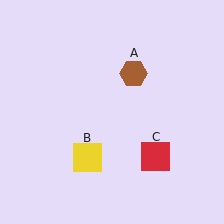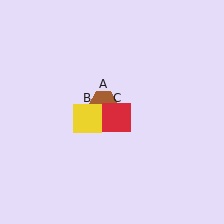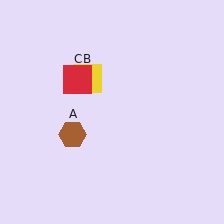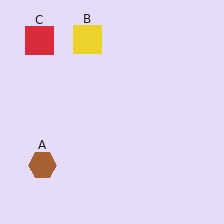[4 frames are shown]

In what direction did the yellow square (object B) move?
The yellow square (object B) moved up.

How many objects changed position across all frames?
3 objects changed position: brown hexagon (object A), yellow square (object B), red square (object C).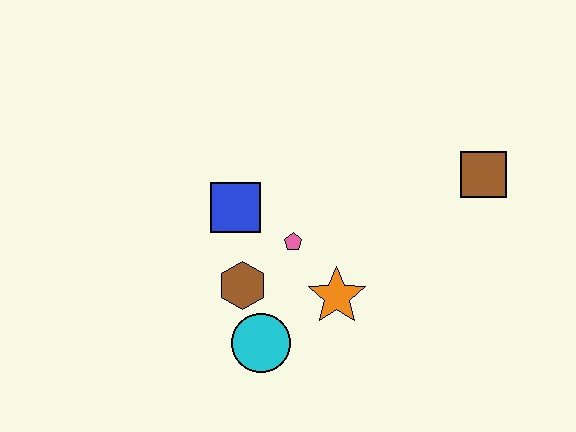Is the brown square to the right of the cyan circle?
Yes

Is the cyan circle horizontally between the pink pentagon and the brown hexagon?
Yes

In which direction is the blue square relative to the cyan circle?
The blue square is above the cyan circle.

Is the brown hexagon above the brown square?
No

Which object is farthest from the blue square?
The brown square is farthest from the blue square.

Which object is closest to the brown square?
The orange star is closest to the brown square.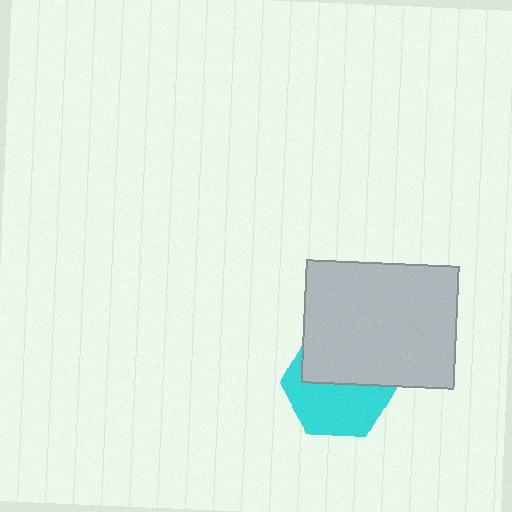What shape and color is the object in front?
The object in front is a light gray rectangle.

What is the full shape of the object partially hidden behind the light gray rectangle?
The partially hidden object is a cyan hexagon.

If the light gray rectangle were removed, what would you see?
You would see the complete cyan hexagon.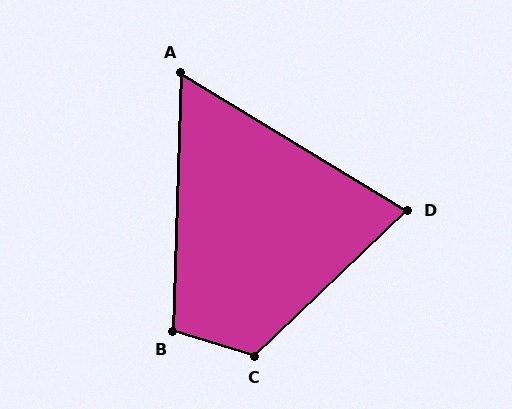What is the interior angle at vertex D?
Approximately 75 degrees (acute).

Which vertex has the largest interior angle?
C, at approximately 120 degrees.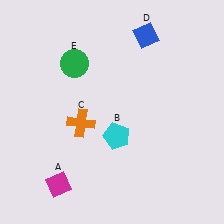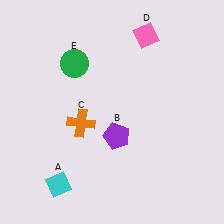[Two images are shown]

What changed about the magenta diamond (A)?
In Image 1, A is magenta. In Image 2, it changed to cyan.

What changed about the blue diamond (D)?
In Image 1, D is blue. In Image 2, it changed to pink.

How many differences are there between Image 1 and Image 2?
There are 3 differences between the two images.